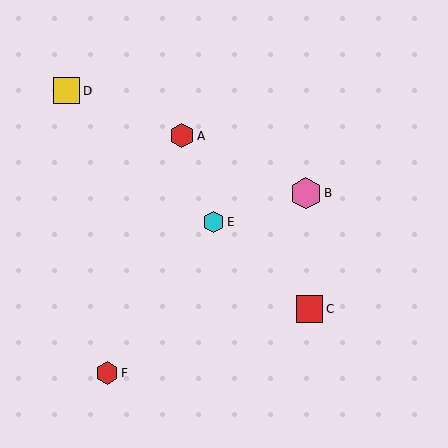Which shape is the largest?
The pink hexagon (labeled B) is the largest.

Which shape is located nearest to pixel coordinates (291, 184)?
The pink hexagon (labeled B) at (306, 193) is nearest to that location.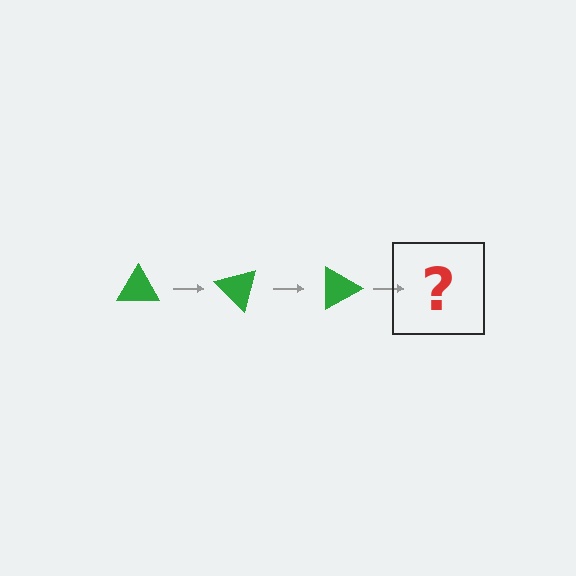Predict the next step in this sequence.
The next step is a green triangle rotated 135 degrees.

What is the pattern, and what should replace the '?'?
The pattern is that the triangle rotates 45 degrees each step. The '?' should be a green triangle rotated 135 degrees.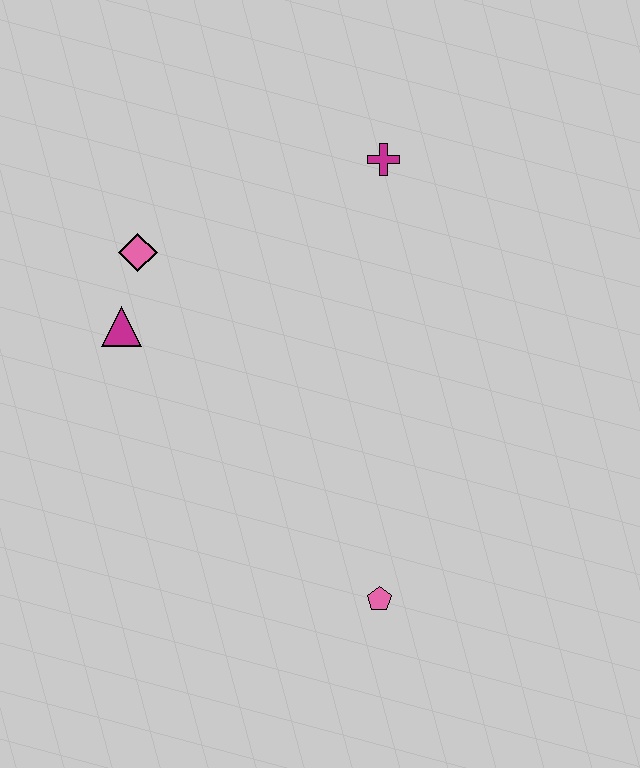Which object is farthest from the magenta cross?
The pink pentagon is farthest from the magenta cross.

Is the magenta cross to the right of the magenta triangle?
Yes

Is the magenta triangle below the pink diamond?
Yes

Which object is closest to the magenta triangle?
The pink diamond is closest to the magenta triangle.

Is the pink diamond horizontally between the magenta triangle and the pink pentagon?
Yes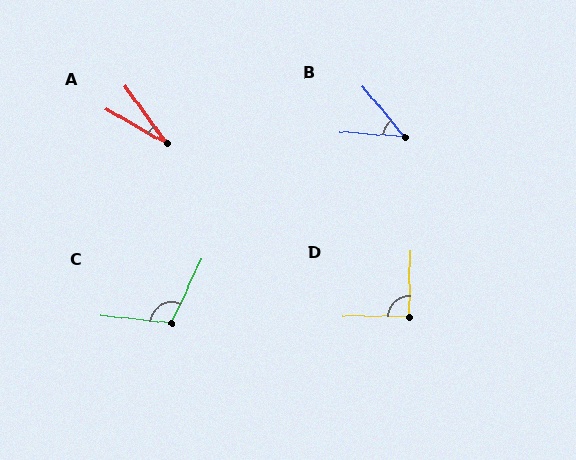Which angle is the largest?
C, at approximately 109 degrees.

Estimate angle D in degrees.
Approximately 90 degrees.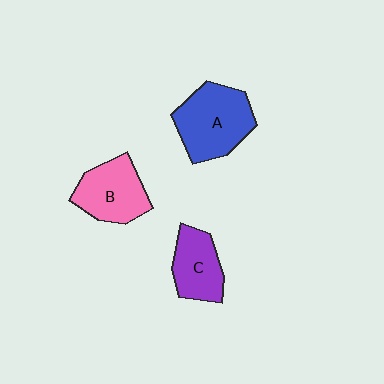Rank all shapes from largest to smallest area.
From largest to smallest: A (blue), B (pink), C (purple).